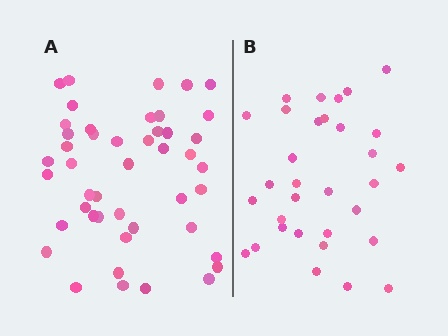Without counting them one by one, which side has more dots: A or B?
Region A (the left region) has more dots.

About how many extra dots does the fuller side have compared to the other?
Region A has approximately 15 more dots than region B.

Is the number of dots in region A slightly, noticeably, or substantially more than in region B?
Region A has noticeably more, but not dramatically so. The ratio is roughly 1.4 to 1.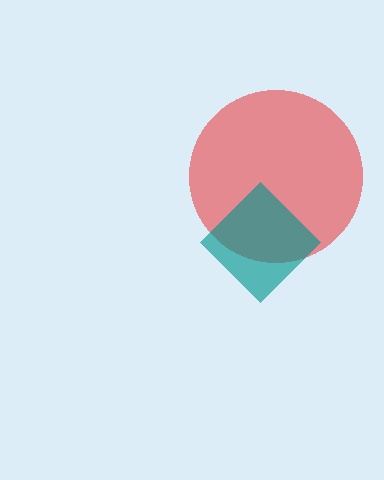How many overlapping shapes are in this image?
There are 2 overlapping shapes in the image.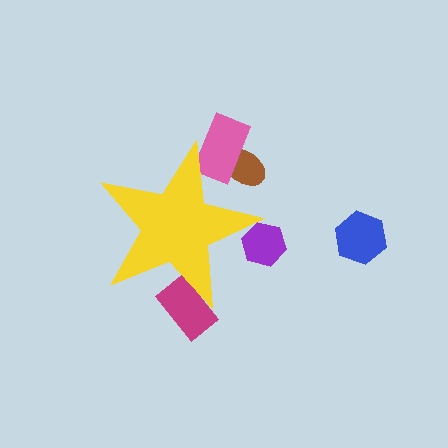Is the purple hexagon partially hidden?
Yes, the purple hexagon is partially hidden behind the yellow star.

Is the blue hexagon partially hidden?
No, the blue hexagon is fully visible.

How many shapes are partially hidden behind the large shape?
4 shapes are partially hidden.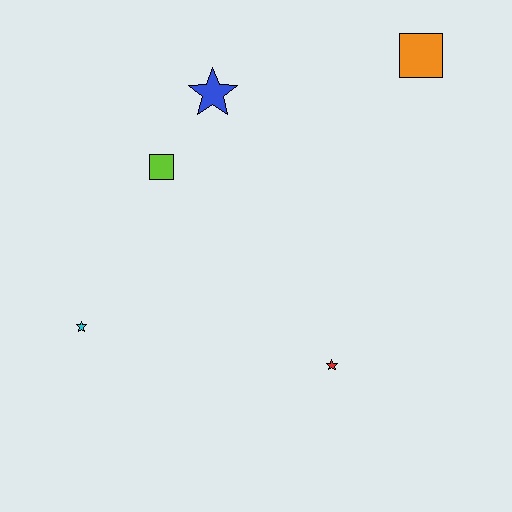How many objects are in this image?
There are 5 objects.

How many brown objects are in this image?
There are no brown objects.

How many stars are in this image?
There are 3 stars.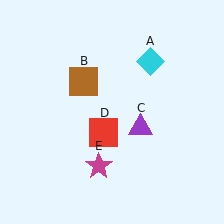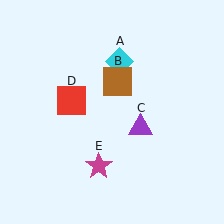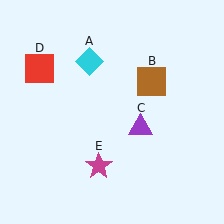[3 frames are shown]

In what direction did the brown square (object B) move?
The brown square (object B) moved right.